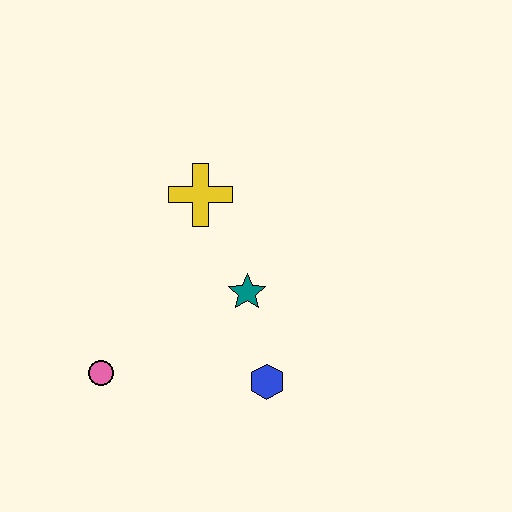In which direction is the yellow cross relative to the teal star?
The yellow cross is above the teal star.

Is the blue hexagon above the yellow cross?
No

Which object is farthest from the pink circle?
The yellow cross is farthest from the pink circle.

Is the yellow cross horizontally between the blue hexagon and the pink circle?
Yes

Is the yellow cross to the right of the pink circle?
Yes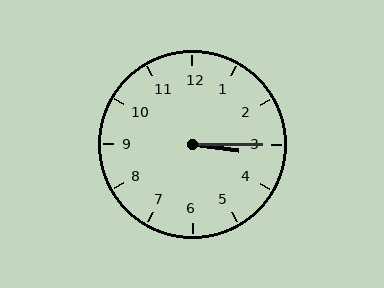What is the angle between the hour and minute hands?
Approximately 8 degrees.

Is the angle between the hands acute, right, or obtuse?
It is acute.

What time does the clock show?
3:15.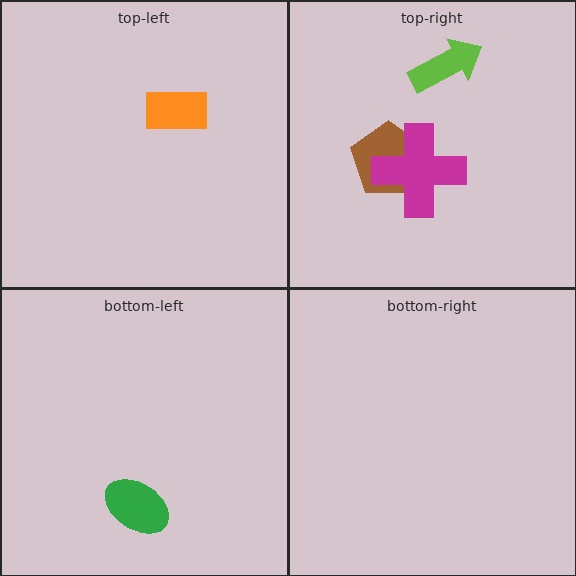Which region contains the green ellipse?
The bottom-left region.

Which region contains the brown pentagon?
The top-right region.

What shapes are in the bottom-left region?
The green ellipse.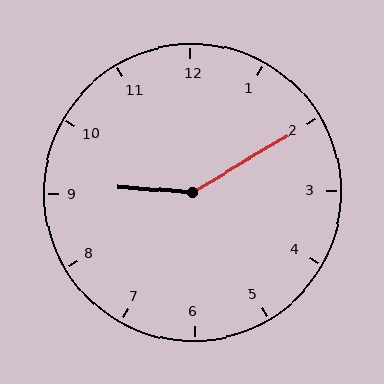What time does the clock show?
9:10.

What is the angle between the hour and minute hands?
Approximately 145 degrees.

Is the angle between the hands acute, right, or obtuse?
It is obtuse.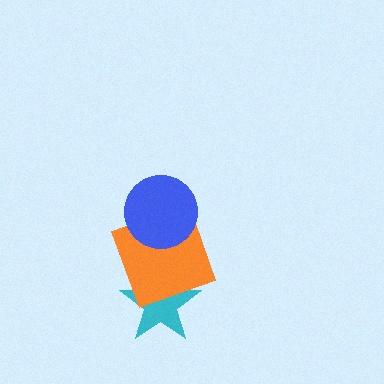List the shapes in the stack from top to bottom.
From top to bottom: the blue circle, the orange square, the cyan star.